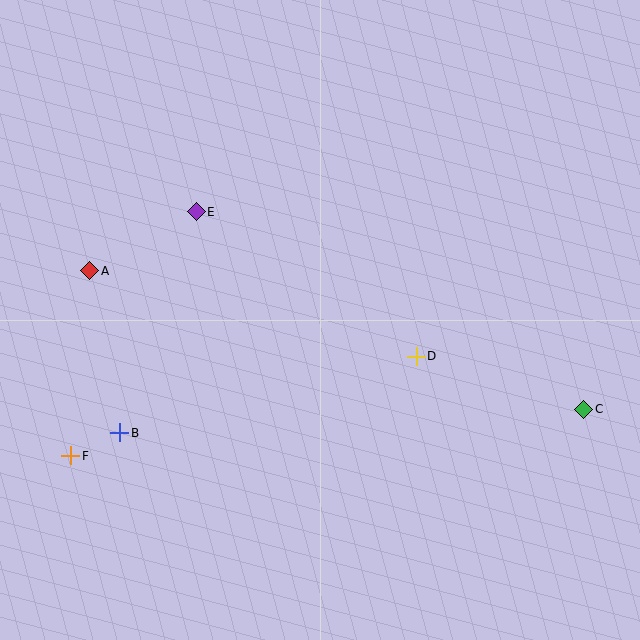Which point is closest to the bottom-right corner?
Point C is closest to the bottom-right corner.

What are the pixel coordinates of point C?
Point C is at (584, 409).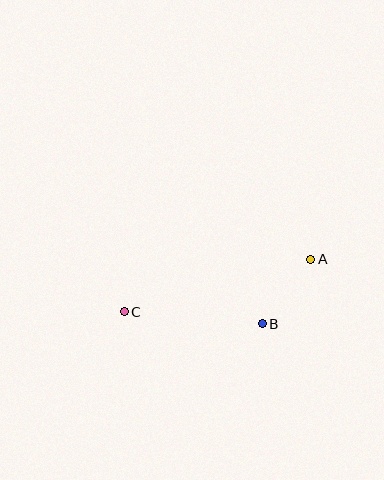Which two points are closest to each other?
Points A and B are closest to each other.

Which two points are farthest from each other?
Points A and C are farthest from each other.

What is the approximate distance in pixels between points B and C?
The distance between B and C is approximately 139 pixels.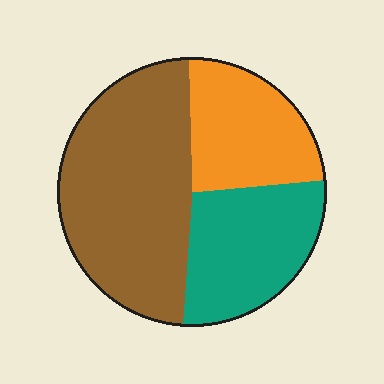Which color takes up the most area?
Brown, at roughly 50%.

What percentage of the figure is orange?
Orange covers 24% of the figure.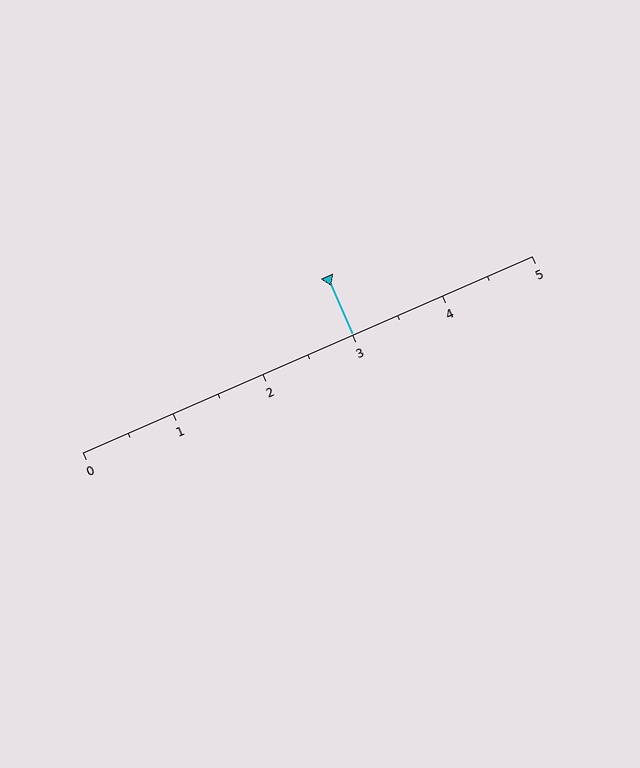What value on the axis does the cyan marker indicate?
The marker indicates approximately 3.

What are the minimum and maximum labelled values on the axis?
The axis runs from 0 to 5.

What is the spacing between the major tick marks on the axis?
The major ticks are spaced 1 apart.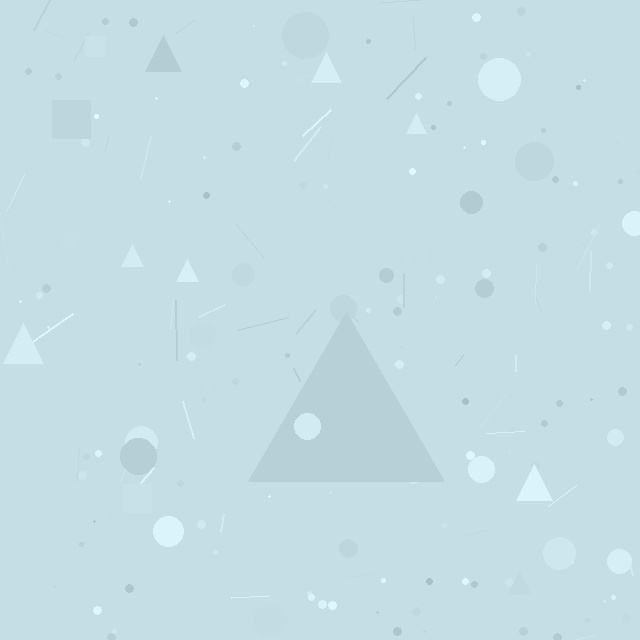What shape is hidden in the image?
A triangle is hidden in the image.